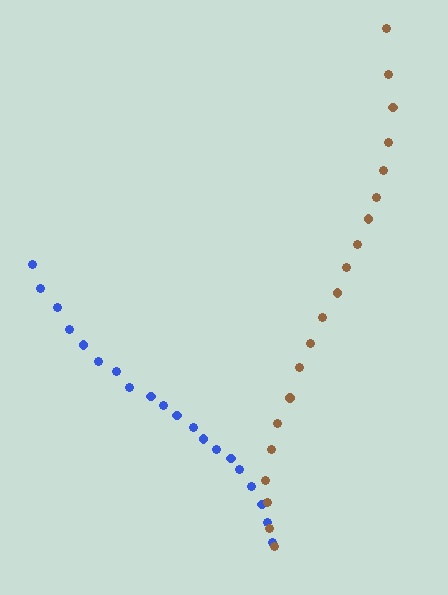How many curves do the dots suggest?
There are 2 distinct paths.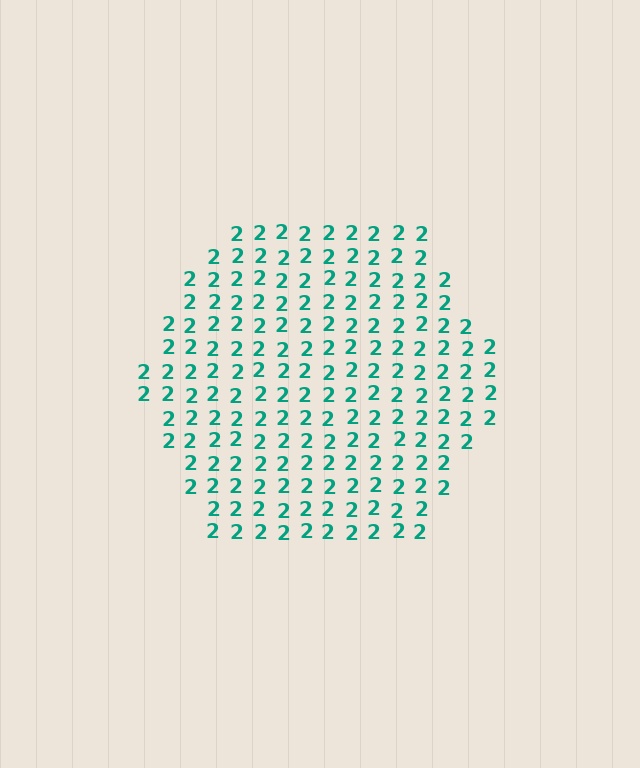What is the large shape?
The large shape is a hexagon.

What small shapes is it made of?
It is made of small digit 2's.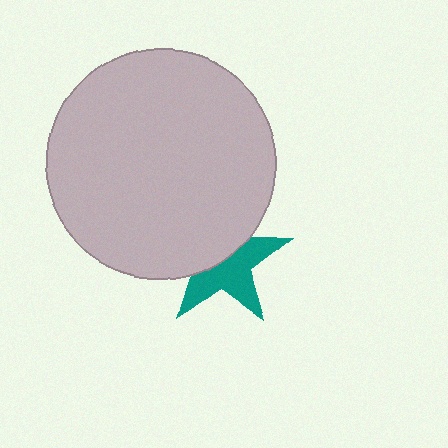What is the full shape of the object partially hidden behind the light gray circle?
The partially hidden object is a teal star.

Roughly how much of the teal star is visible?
About half of it is visible (roughly 54%).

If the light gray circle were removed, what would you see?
You would see the complete teal star.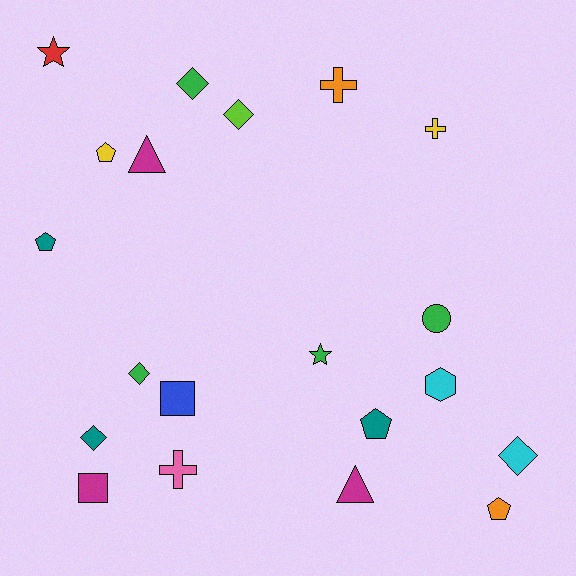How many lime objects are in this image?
There is 1 lime object.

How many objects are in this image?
There are 20 objects.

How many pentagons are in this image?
There are 4 pentagons.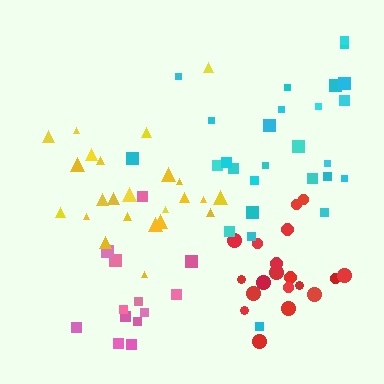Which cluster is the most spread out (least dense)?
Pink.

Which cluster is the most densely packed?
Red.